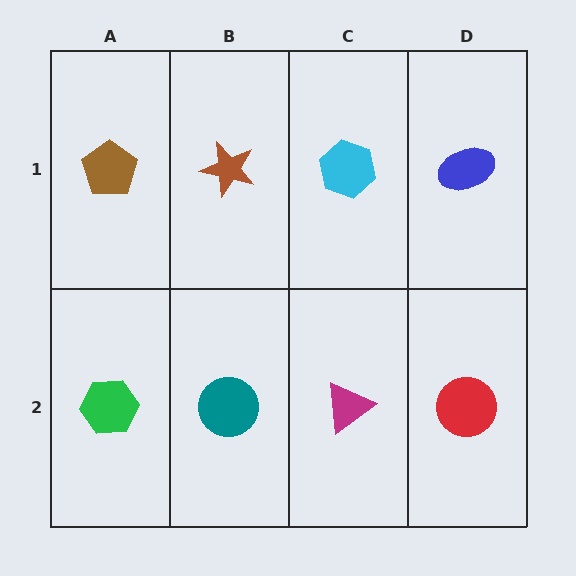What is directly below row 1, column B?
A teal circle.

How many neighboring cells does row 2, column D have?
2.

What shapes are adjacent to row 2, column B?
A brown star (row 1, column B), a green hexagon (row 2, column A), a magenta triangle (row 2, column C).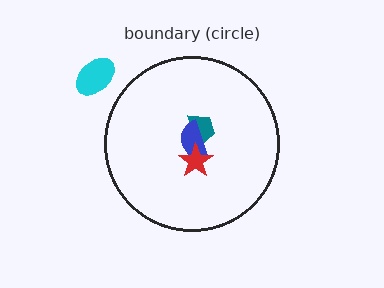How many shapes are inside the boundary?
3 inside, 1 outside.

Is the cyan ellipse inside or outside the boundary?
Outside.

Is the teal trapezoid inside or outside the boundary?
Inside.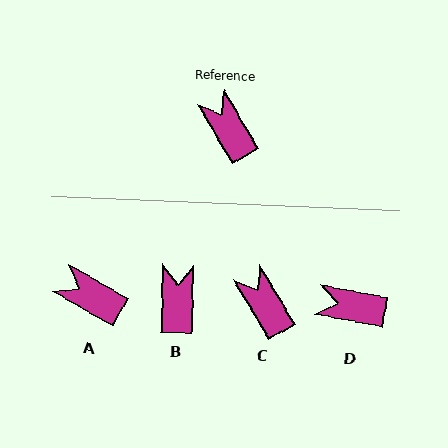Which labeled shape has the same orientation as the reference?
C.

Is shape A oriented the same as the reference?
No, it is off by about 30 degrees.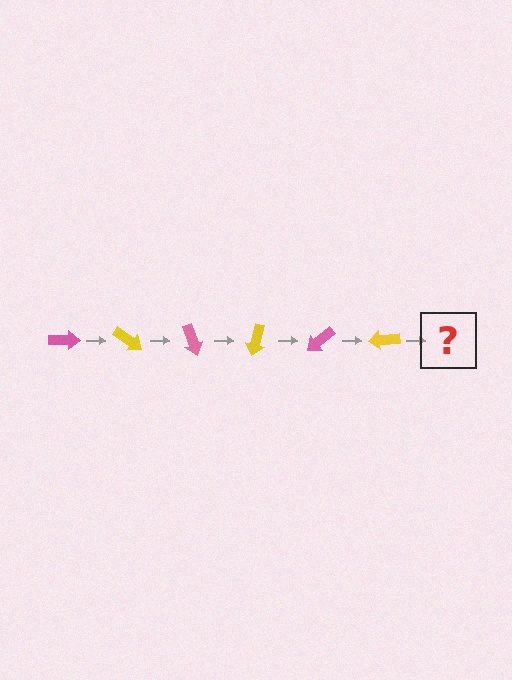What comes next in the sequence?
The next element should be a pink arrow, rotated 210 degrees from the start.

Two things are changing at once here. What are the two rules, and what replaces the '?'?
The two rules are that it rotates 35 degrees each step and the color cycles through pink and yellow. The '?' should be a pink arrow, rotated 210 degrees from the start.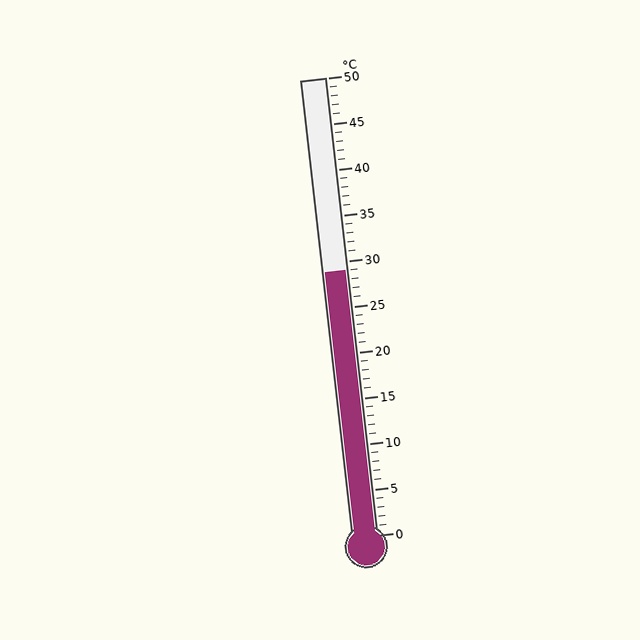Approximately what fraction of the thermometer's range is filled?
The thermometer is filled to approximately 60% of its range.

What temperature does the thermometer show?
The thermometer shows approximately 29°C.